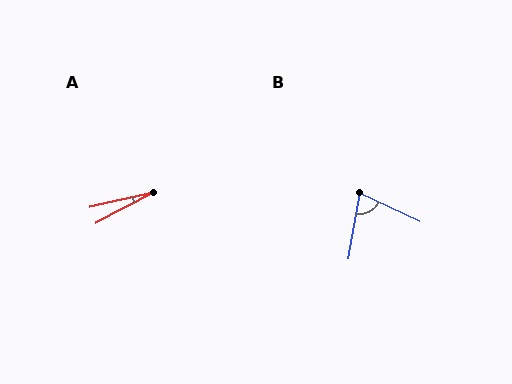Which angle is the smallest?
A, at approximately 15 degrees.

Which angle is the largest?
B, at approximately 75 degrees.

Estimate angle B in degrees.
Approximately 75 degrees.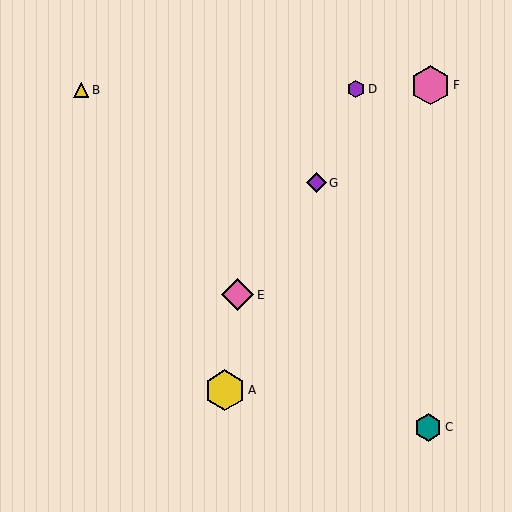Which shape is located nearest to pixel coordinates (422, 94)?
The pink hexagon (labeled F) at (430, 85) is nearest to that location.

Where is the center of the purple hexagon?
The center of the purple hexagon is at (356, 89).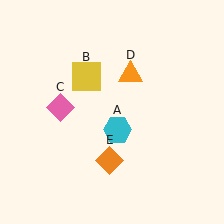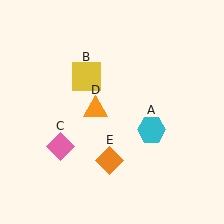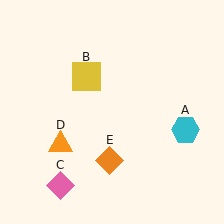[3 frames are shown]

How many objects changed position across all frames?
3 objects changed position: cyan hexagon (object A), pink diamond (object C), orange triangle (object D).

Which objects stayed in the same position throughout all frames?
Yellow square (object B) and orange diamond (object E) remained stationary.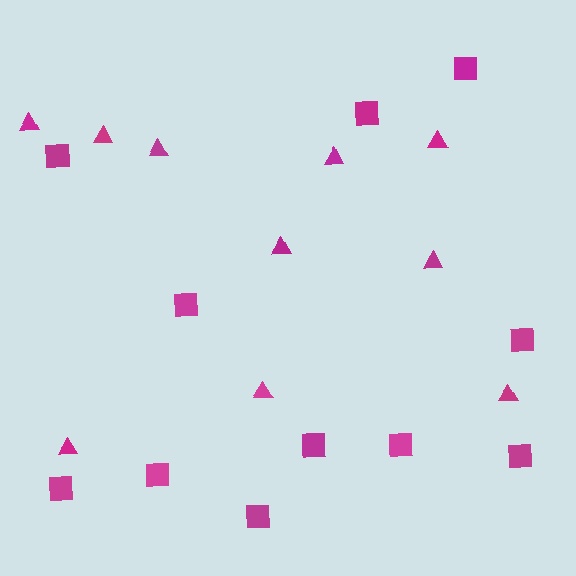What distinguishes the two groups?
There are 2 groups: one group of squares (11) and one group of triangles (10).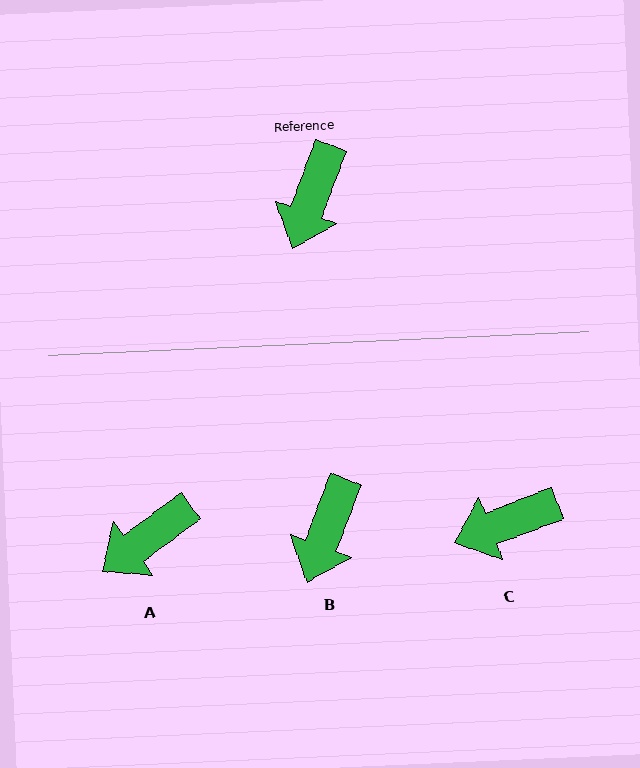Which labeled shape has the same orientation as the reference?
B.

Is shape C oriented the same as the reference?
No, it is off by about 49 degrees.